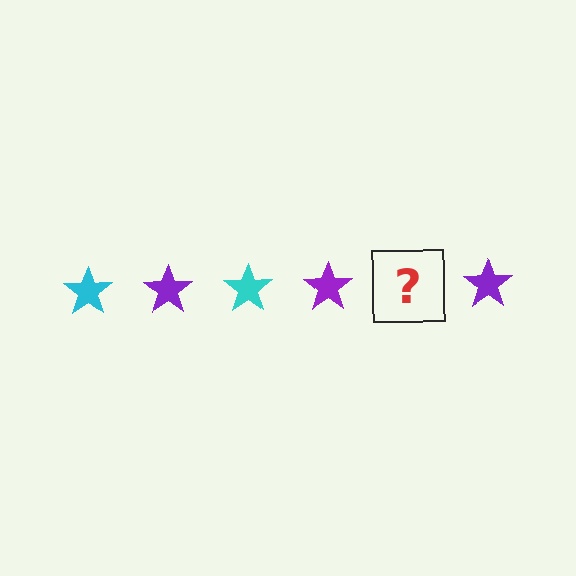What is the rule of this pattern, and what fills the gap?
The rule is that the pattern cycles through cyan, purple stars. The gap should be filled with a cyan star.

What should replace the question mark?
The question mark should be replaced with a cyan star.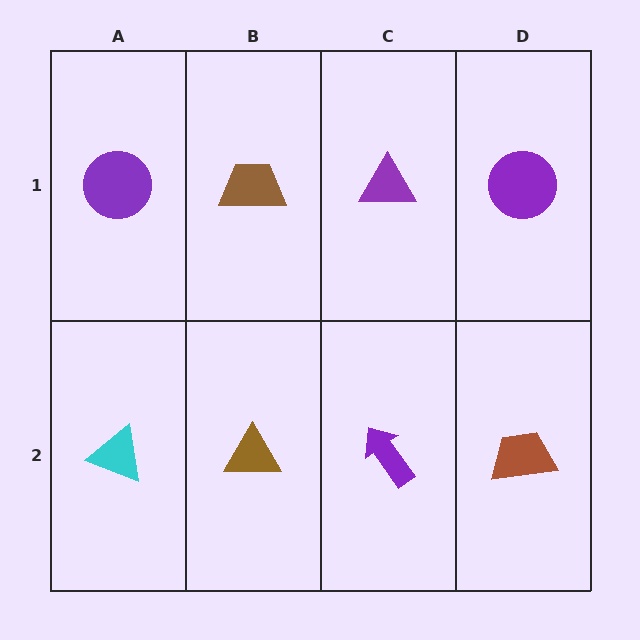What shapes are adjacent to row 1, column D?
A brown trapezoid (row 2, column D), a purple triangle (row 1, column C).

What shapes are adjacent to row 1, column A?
A cyan triangle (row 2, column A), a brown trapezoid (row 1, column B).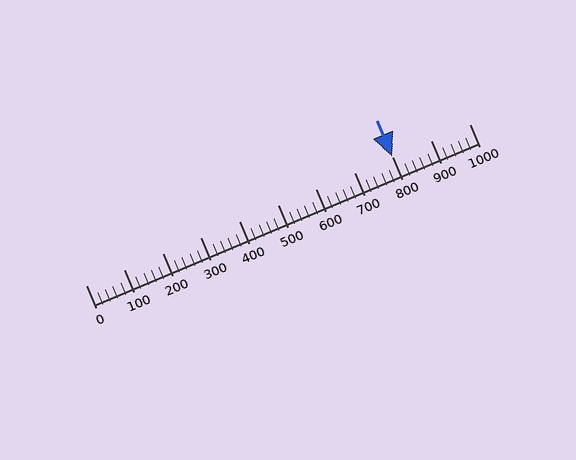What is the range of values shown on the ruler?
The ruler shows values from 0 to 1000.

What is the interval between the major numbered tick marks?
The major tick marks are spaced 100 units apart.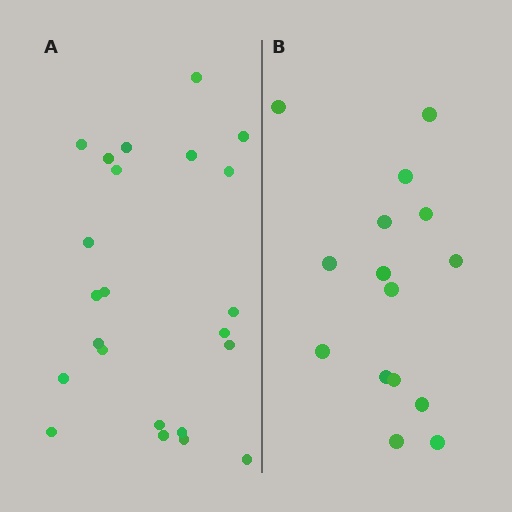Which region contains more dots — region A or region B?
Region A (the left region) has more dots.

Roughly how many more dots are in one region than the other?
Region A has roughly 8 or so more dots than region B.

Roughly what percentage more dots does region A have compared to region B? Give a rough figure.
About 55% more.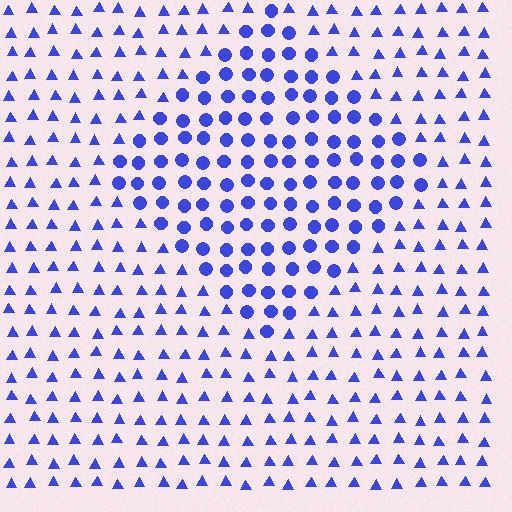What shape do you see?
I see a diamond.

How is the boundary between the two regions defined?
The boundary is defined by a change in element shape: circles inside vs. triangles outside. All elements share the same color and spacing.